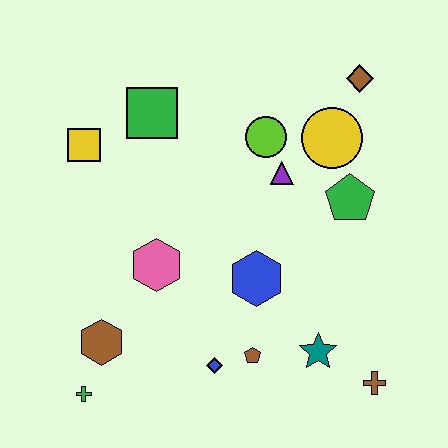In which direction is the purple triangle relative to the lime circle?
The purple triangle is below the lime circle.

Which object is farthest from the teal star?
The yellow square is farthest from the teal star.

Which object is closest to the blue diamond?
The brown pentagon is closest to the blue diamond.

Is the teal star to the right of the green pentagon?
No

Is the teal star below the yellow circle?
Yes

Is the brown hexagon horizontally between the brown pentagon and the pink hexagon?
No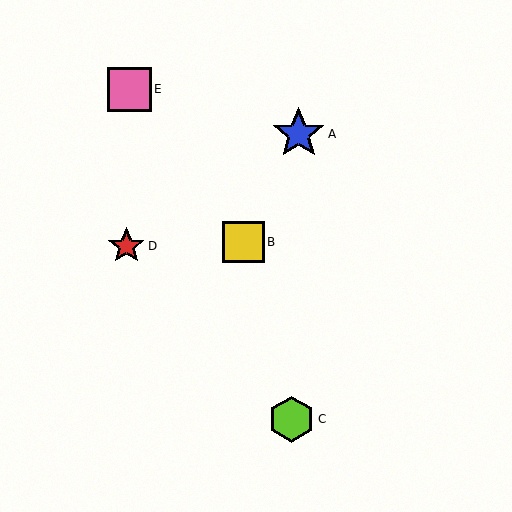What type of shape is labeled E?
Shape E is a pink square.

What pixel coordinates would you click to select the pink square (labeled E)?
Click at (130, 89) to select the pink square E.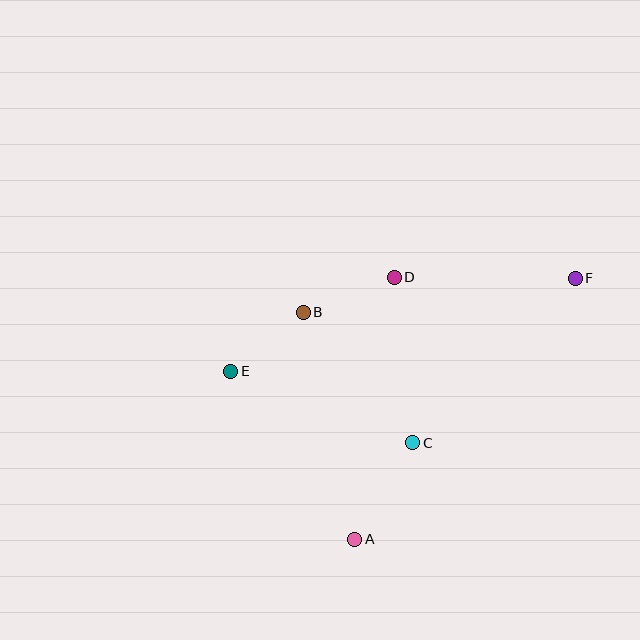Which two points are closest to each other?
Points B and E are closest to each other.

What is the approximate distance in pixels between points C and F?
The distance between C and F is approximately 231 pixels.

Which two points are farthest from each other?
Points E and F are farthest from each other.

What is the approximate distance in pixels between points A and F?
The distance between A and F is approximately 342 pixels.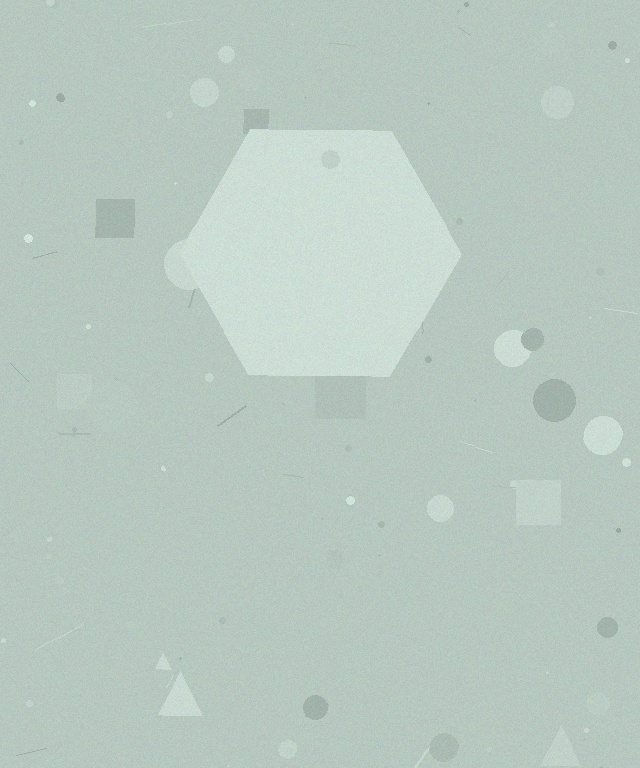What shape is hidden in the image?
A hexagon is hidden in the image.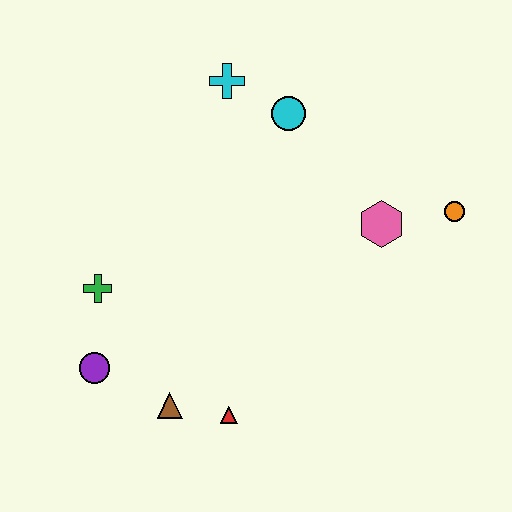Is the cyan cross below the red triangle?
No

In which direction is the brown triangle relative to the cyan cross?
The brown triangle is below the cyan cross.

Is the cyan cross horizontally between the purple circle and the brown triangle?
No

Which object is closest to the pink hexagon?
The orange circle is closest to the pink hexagon.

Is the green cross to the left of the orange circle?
Yes